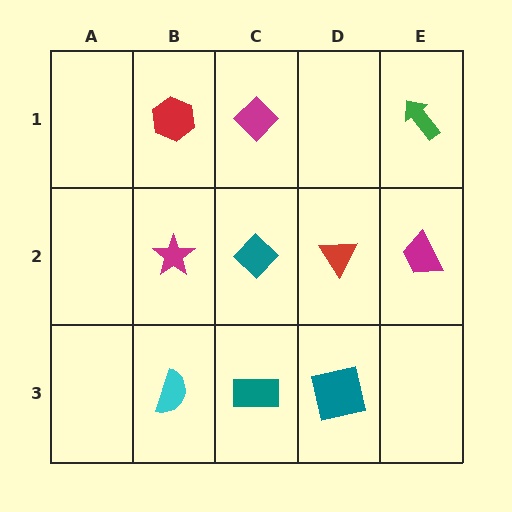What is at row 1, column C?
A magenta diamond.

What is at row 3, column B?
A cyan semicircle.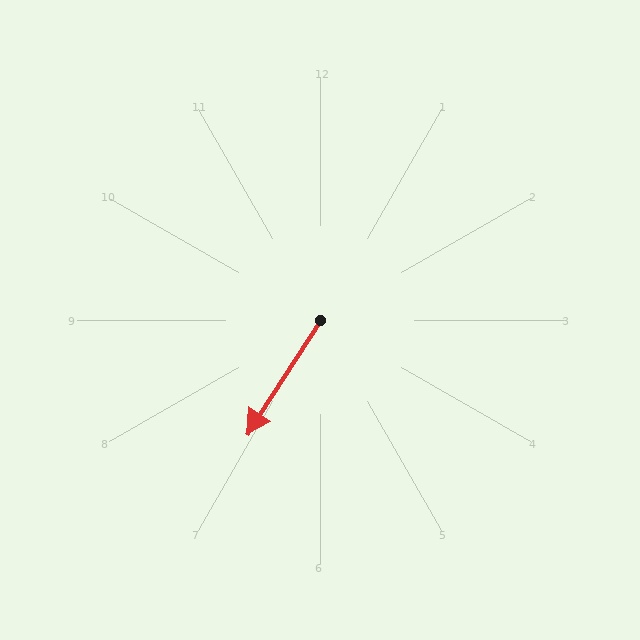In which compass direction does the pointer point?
Southwest.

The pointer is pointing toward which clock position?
Roughly 7 o'clock.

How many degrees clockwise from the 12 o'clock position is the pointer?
Approximately 213 degrees.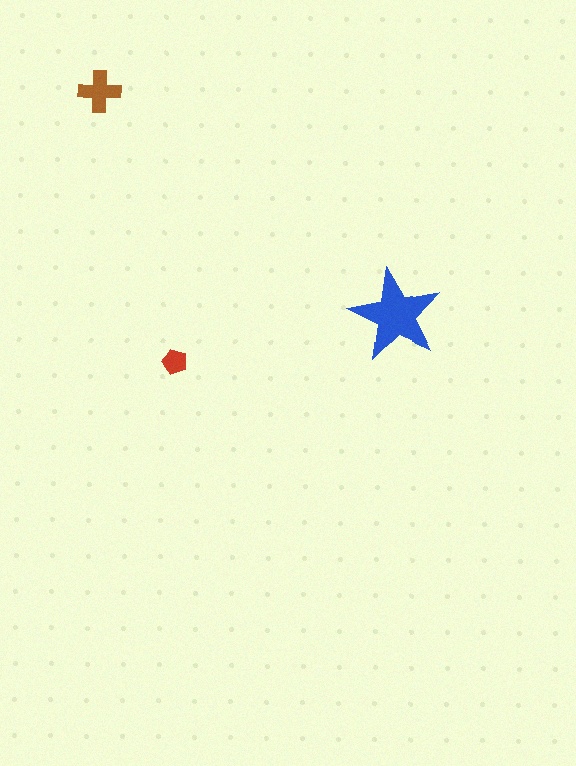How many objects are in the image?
There are 3 objects in the image.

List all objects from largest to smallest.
The blue star, the brown cross, the red pentagon.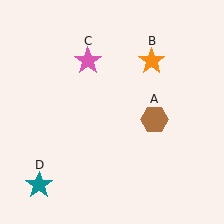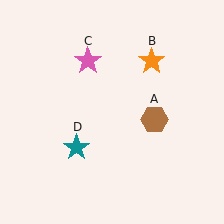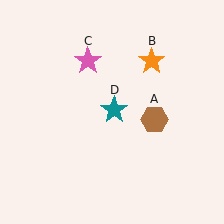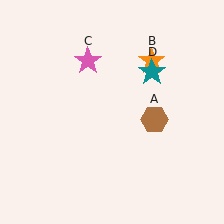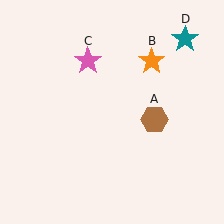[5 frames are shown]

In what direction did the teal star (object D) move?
The teal star (object D) moved up and to the right.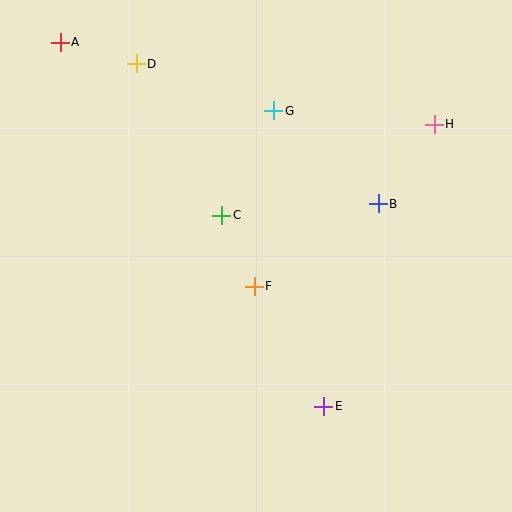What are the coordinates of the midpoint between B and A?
The midpoint between B and A is at (219, 123).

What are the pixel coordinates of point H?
Point H is at (434, 124).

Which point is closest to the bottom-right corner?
Point E is closest to the bottom-right corner.